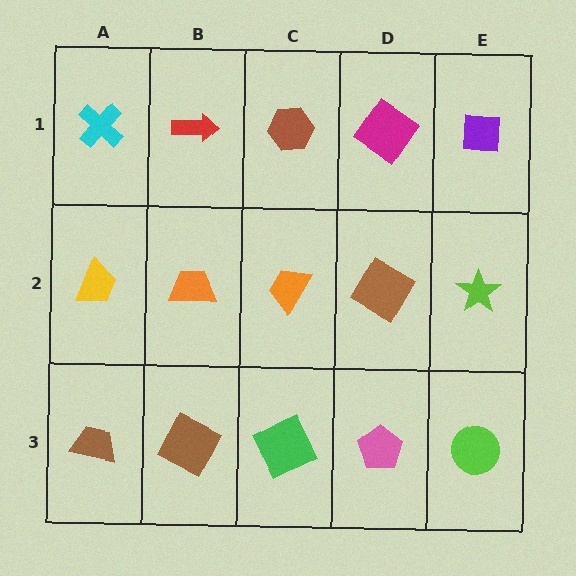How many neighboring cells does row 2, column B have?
4.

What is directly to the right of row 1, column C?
A magenta diamond.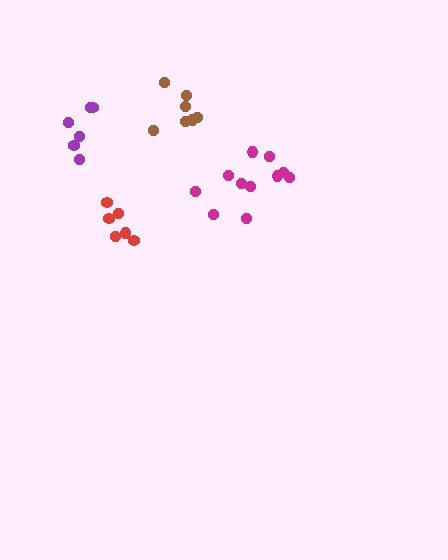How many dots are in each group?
Group 1: 7 dots, Group 2: 11 dots, Group 3: 6 dots, Group 4: 6 dots (30 total).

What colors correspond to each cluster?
The clusters are colored: brown, magenta, red, purple.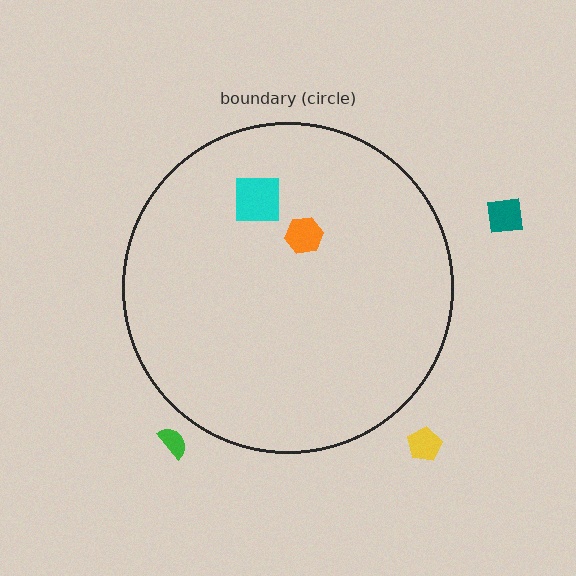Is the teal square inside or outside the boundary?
Outside.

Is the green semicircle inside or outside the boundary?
Outside.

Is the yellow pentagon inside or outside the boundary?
Outside.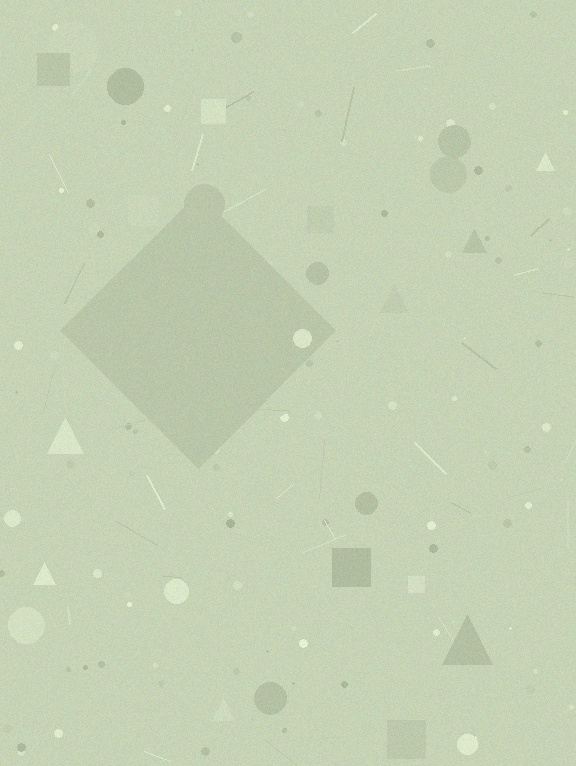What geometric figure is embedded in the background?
A diamond is embedded in the background.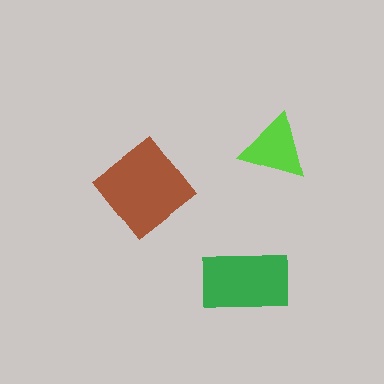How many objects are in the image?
There are 3 objects in the image.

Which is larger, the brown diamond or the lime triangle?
The brown diamond.